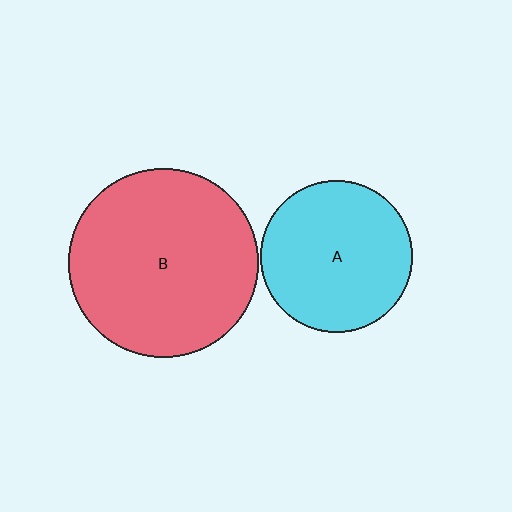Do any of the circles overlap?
No, none of the circles overlap.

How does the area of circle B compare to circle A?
Approximately 1.6 times.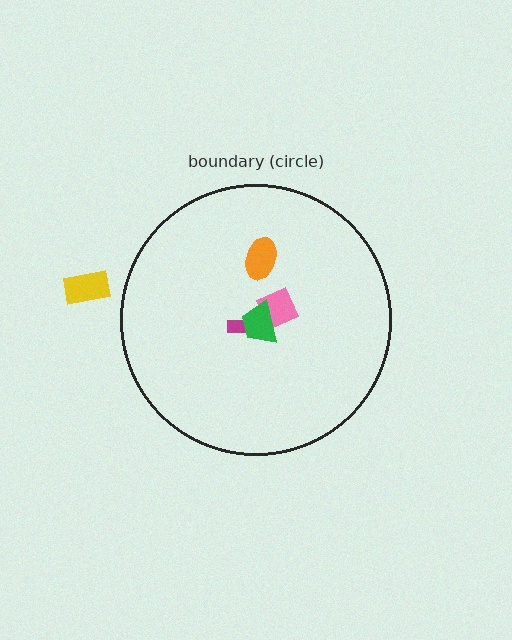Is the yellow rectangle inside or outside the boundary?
Outside.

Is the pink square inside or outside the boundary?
Inside.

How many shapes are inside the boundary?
4 inside, 1 outside.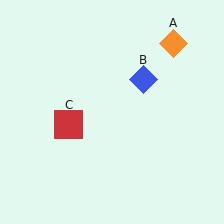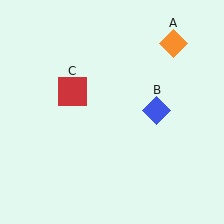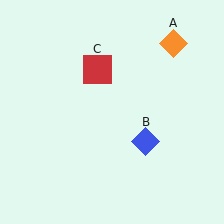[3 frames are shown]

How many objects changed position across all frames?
2 objects changed position: blue diamond (object B), red square (object C).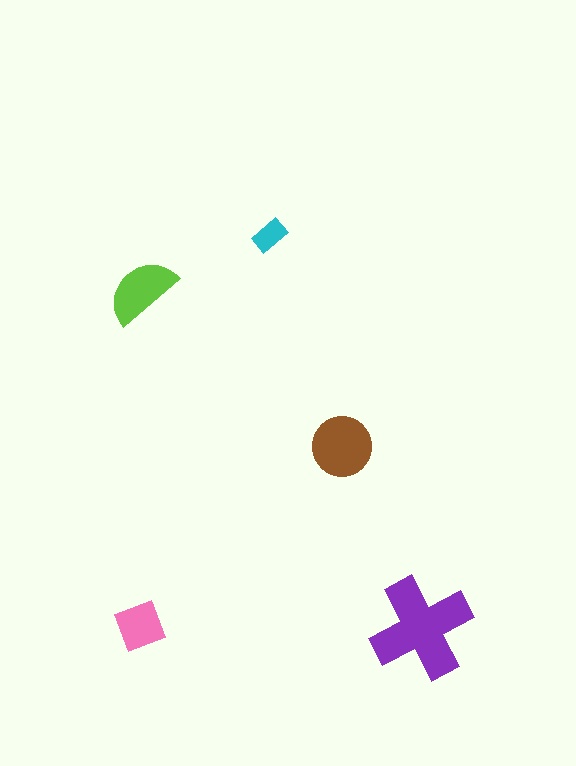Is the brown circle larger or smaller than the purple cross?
Smaller.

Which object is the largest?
The purple cross.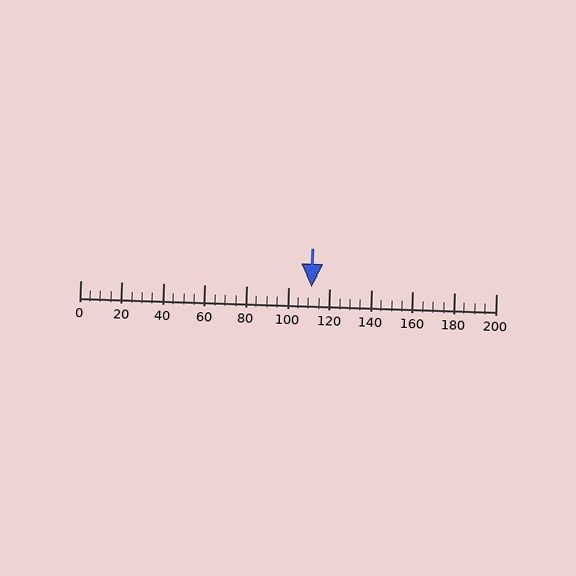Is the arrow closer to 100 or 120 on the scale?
The arrow is closer to 120.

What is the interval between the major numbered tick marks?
The major tick marks are spaced 20 units apart.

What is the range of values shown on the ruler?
The ruler shows values from 0 to 200.